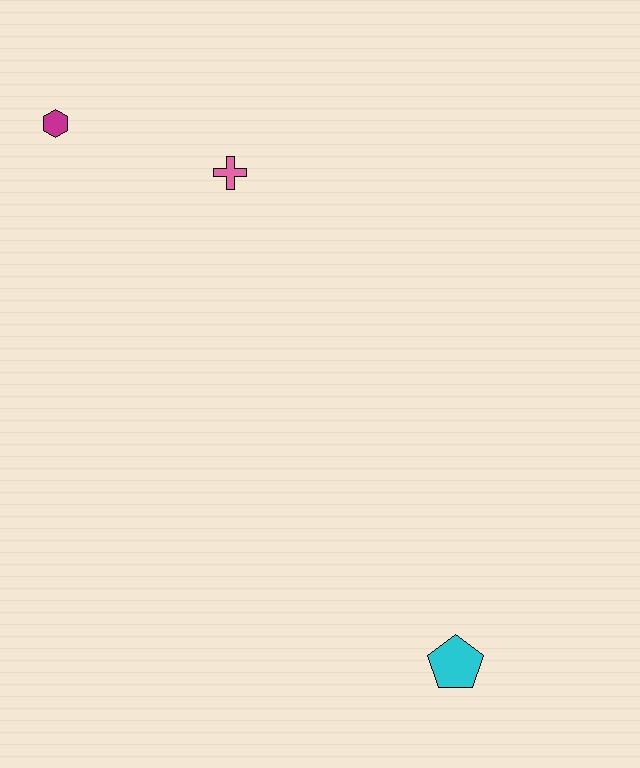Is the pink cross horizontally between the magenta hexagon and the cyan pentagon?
Yes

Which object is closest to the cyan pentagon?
The pink cross is closest to the cyan pentagon.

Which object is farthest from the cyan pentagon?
The magenta hexagon is farthest from the cyan pentagon.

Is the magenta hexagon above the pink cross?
Yes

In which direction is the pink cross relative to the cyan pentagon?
The pink cross is above the cyan pentagon.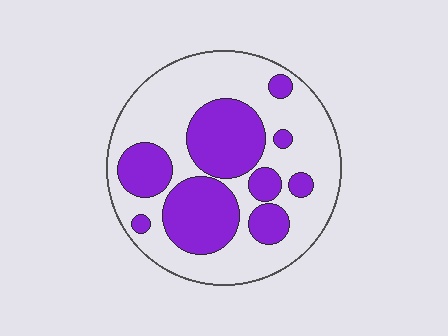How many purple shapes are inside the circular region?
9.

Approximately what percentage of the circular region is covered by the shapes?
Approximately 35%.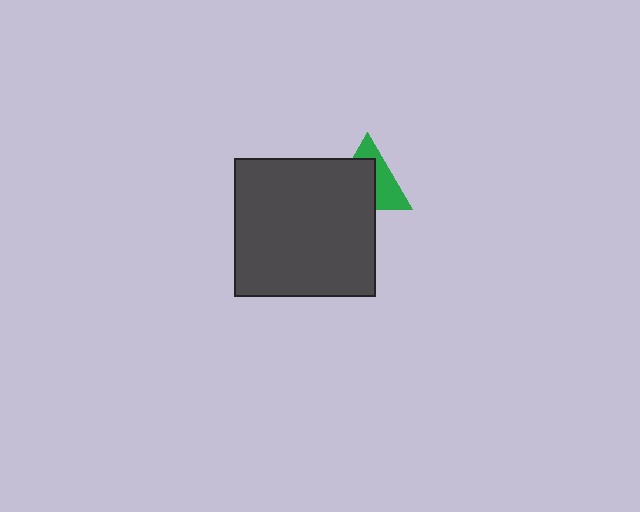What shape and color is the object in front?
The object in front is a dark gray rectangle.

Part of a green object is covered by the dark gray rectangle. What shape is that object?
It is a triangle.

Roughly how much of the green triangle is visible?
A small part of it is visible (roughly 44%).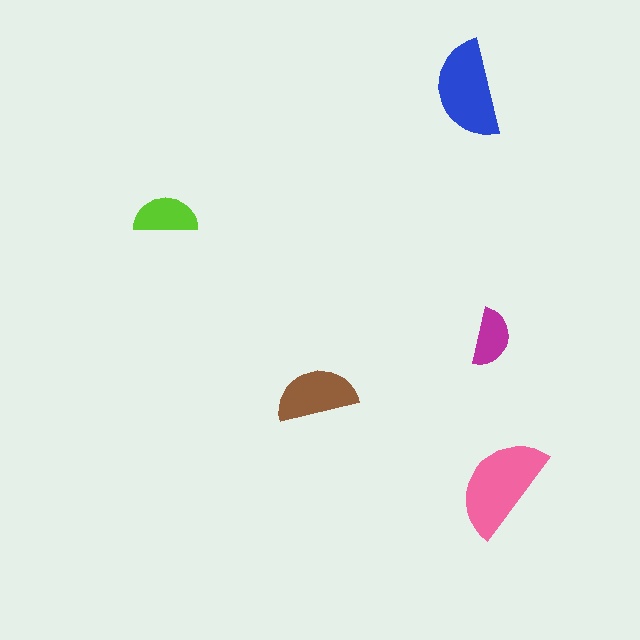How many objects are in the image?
There are 5 objects in the image.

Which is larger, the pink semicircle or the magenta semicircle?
The pink one.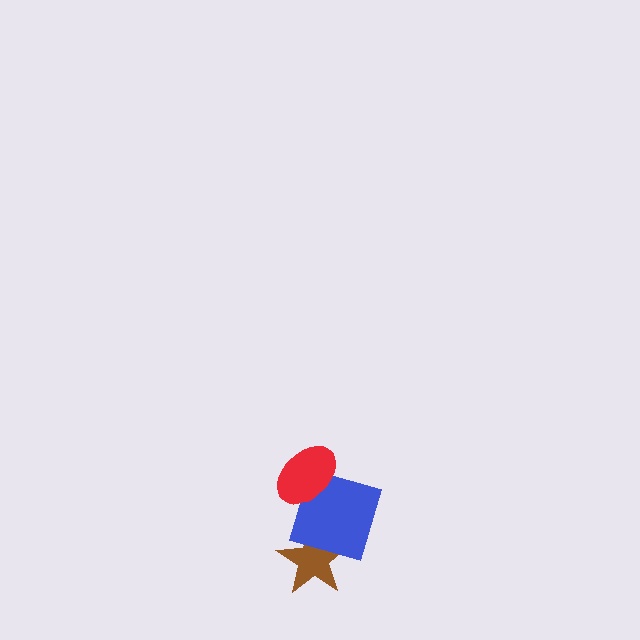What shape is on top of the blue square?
The red ellipse is on top of the blue square.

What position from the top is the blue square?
The blue square is 2nd from the top.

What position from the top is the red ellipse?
The red ellipse is 1st from the top.